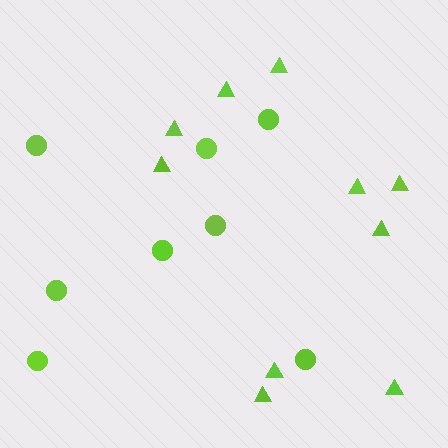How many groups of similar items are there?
There are 2 groups: one group of triangles (10) and one group of circles (8).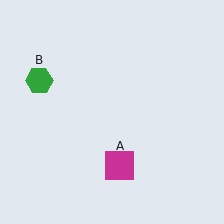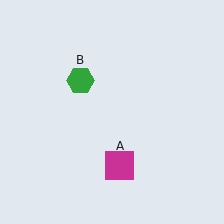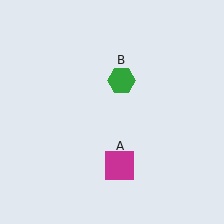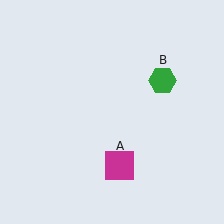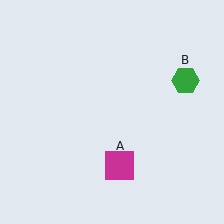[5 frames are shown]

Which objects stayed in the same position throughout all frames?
Magenta square (object A) remained stationary.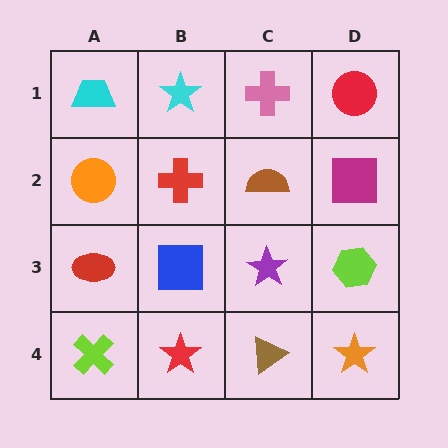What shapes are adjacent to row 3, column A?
An orange circle (row 2, column A), a lime cross (row 4, column A), a blue square (row 3, column B).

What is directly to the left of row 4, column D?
A brown triangle.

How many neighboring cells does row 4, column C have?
3.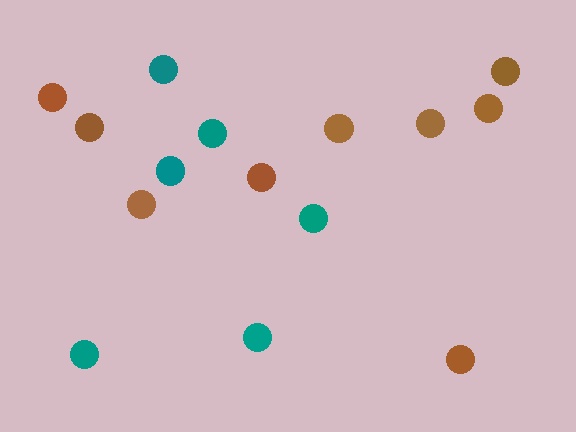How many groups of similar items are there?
There are 2 groups: one group of brown circles (9) and one group of teal circles (6).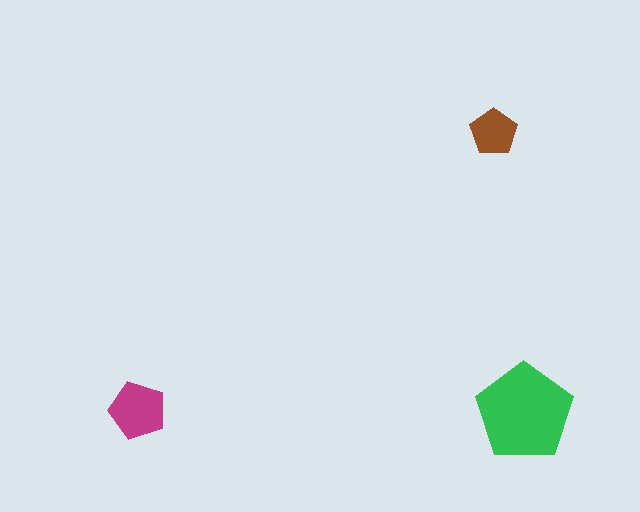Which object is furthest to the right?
The green pentagon is rightmost.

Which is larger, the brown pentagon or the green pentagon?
The green one.